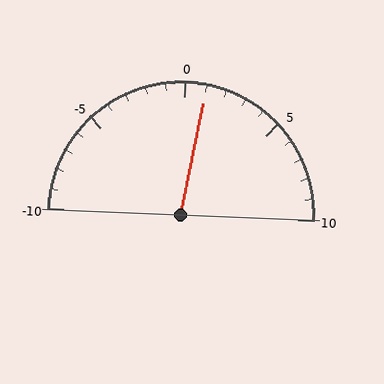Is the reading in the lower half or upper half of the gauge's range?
The reading is in the upper half of the range (-10 to 10).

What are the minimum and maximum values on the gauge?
The gauge ranges from -10 to 10.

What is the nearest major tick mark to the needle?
The nearest major tick mark is 0.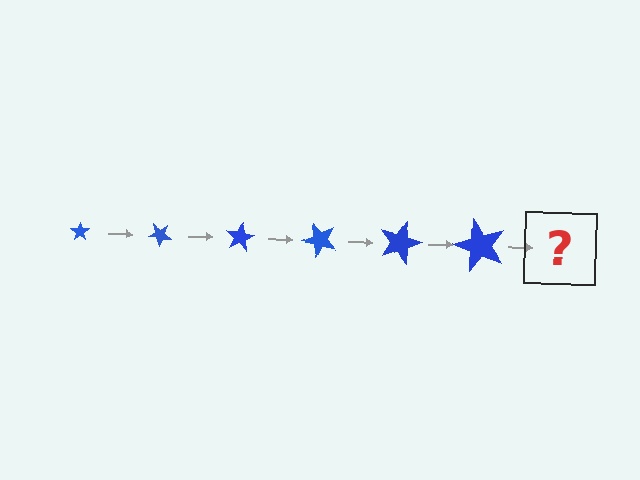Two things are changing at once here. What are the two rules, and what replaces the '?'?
The two rules are that the star grows larger each step and it rotates 40 degrees each step. The '?' should be a star, larger than the previous one and rotated 240 degrees from the start.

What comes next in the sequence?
The next element should be a star, larger than the previous one and rotated 240 degrees from the start.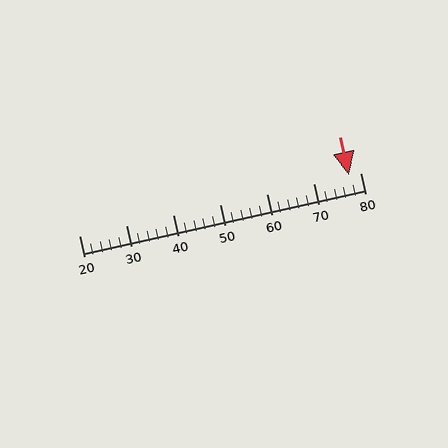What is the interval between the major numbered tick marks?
The major tick marks are spaced 10 units apart.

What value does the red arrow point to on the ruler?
The red arrow points to approximately 78.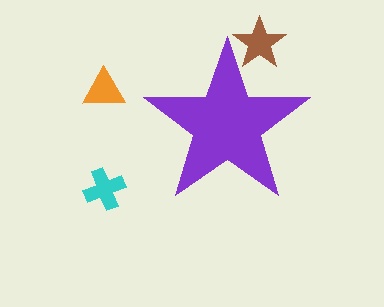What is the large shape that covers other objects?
A purple star.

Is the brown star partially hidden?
Yes, the brown star is partially hidden behind the purple star.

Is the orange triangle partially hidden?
No, the orange triangle is fully visible.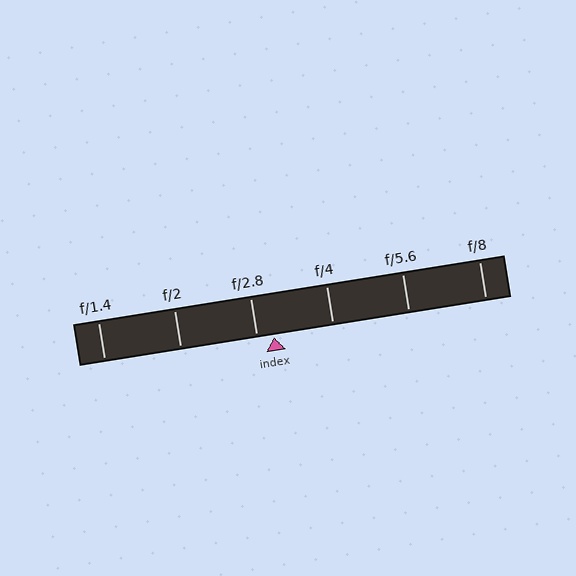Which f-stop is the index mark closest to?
The index mark is closest to f/2.8.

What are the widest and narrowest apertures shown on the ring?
The widest aperture shown is f/1.4 and the narrowest is f/8.